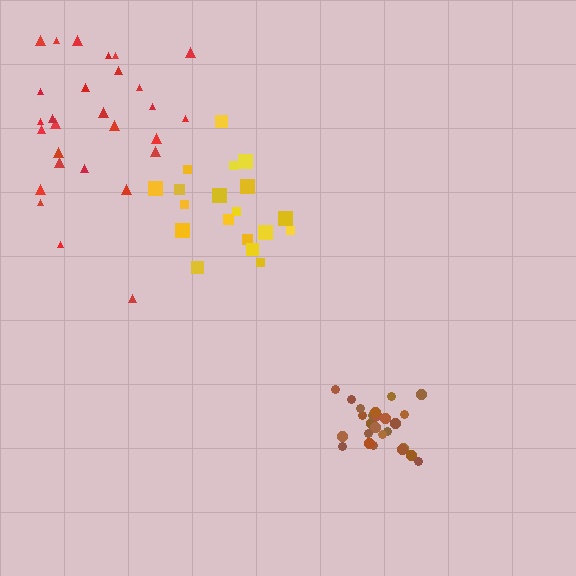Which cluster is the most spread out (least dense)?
Red.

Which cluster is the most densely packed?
Brown.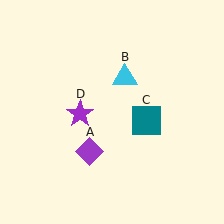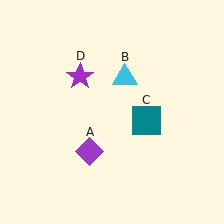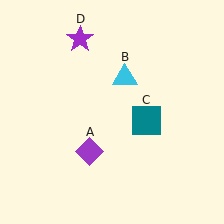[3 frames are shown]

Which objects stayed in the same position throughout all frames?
Purple diamond (object A) and cyan triangle (object B) and teal square (object C) remained stationary.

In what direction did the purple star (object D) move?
The purple star (object D) moved up.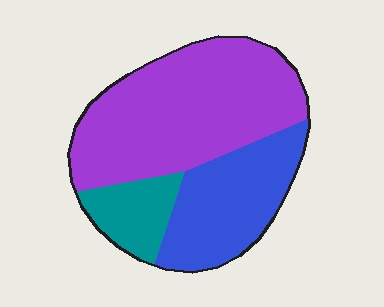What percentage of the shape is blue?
Blue takes up between a sixth and a third of the shape.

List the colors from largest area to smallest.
From largest to smallest: purple, blue, teal.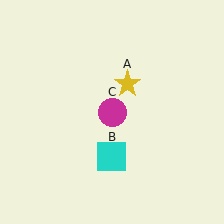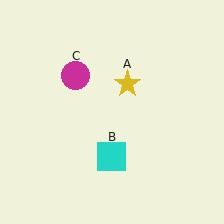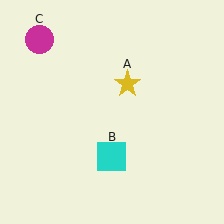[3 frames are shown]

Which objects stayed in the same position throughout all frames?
Yellow star (object A) and cyan square (object B) remained stationary.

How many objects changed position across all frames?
1 object changed position: magenta circle (object C).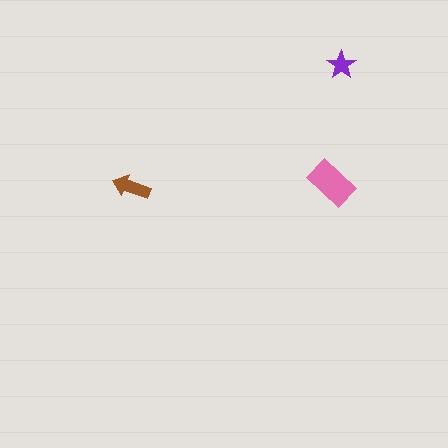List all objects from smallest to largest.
The purple star, the brown arrow, the pink rectangle.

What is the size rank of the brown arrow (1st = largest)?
2nd.